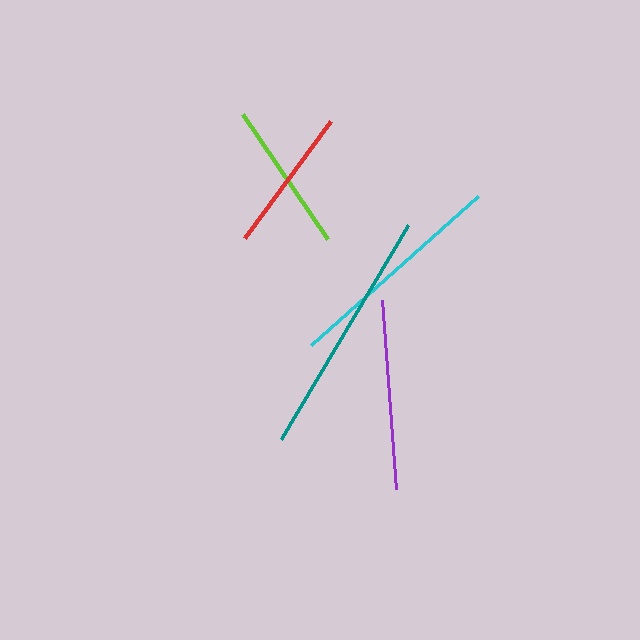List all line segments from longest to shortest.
From longest to shortest: teal, cyan, purple, lime, red.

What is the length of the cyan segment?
The cyan segment is approximately 224 pixels long.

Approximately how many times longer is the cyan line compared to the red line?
The cyan line is approximately 1.5 times the length of the red line.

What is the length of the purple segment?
The purple segment is approximately 190 pixels long.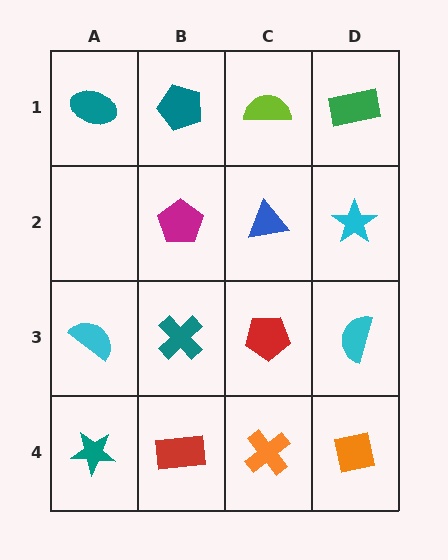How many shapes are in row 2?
3 shapes.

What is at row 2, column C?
A blue triangle.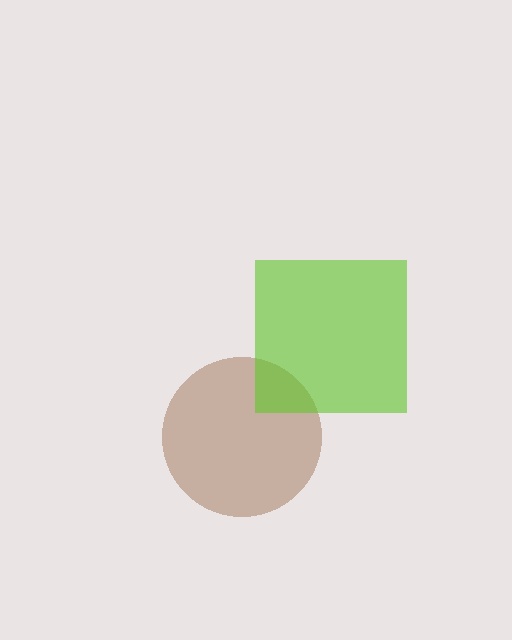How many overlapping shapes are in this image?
There are 2 overlapping shapes in the image.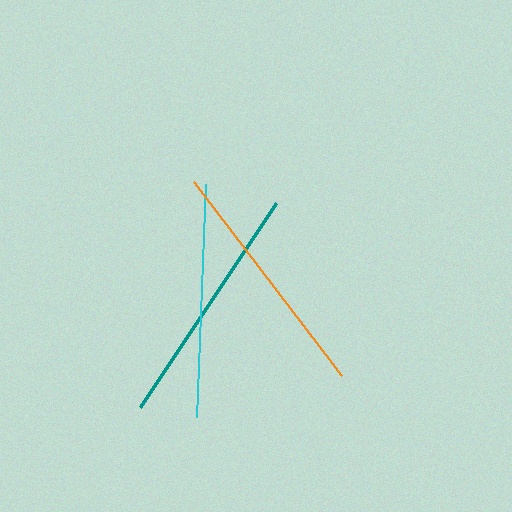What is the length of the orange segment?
The orange segment is approximately 244 pixels long.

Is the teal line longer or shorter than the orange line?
The teal line is longer than the orange line.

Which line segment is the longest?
The teal line is the longest at approximately 245 pixels.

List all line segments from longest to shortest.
From longest to shortest: teal, orange, cyan.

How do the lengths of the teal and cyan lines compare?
The teal and cyan lines are approximately the same length.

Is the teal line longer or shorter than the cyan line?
The teal line is longer than the cyan line.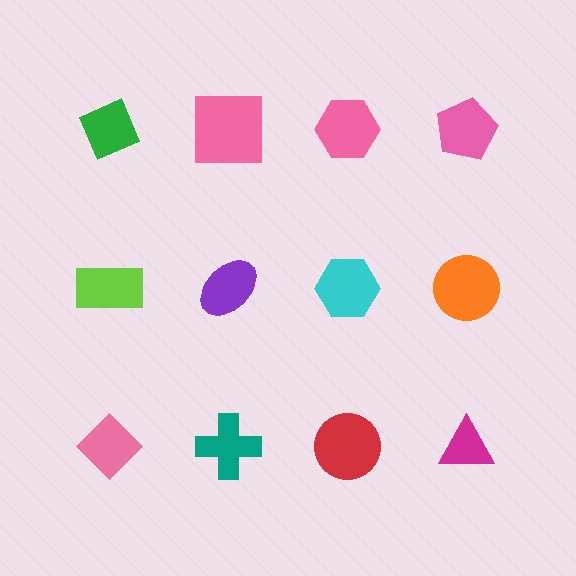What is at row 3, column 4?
A magenta triangle.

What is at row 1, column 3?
A pink hexagon.